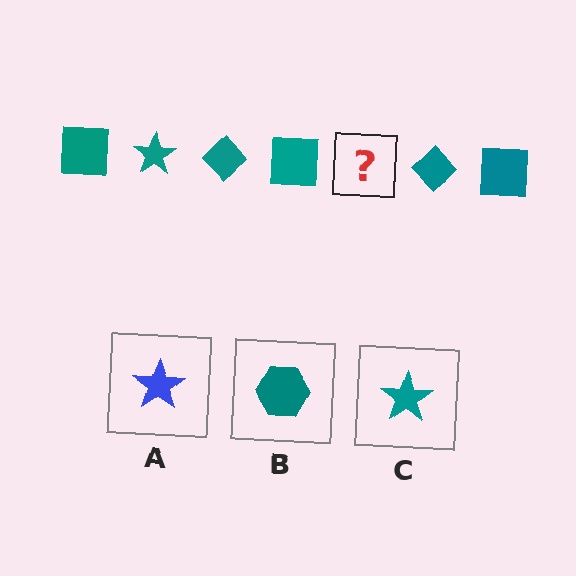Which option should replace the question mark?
Option C.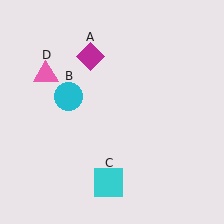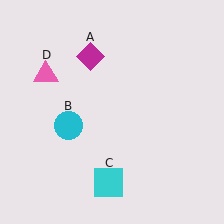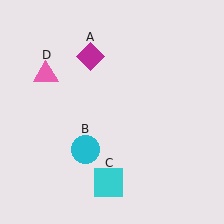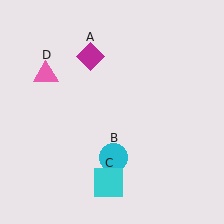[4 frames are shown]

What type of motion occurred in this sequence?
The cyan circle (object B) rotated counterclockwise around the center of the scene.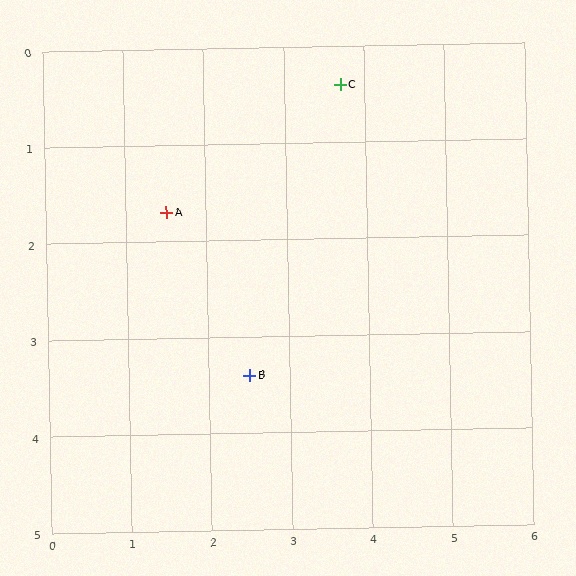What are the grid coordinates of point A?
Point A is at approximately (1.5, 1.7).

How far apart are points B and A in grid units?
Points B and A are about 2.0 grid units apart.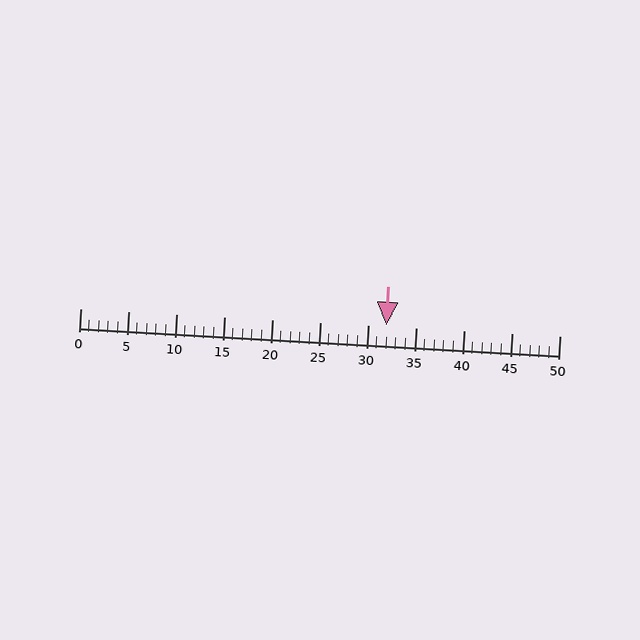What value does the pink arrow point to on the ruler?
The pink arrow points to approximately 32.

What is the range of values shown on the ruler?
The ruler shows values from 0 to 50.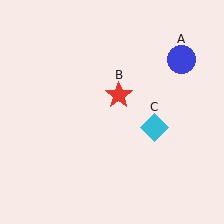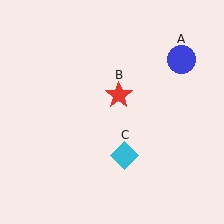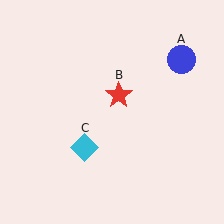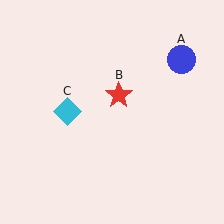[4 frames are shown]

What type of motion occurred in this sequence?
The cyan diamond (object C) rotated clockwise around the center of the scene.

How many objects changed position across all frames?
1 object changed position: cyan diamond (object C).